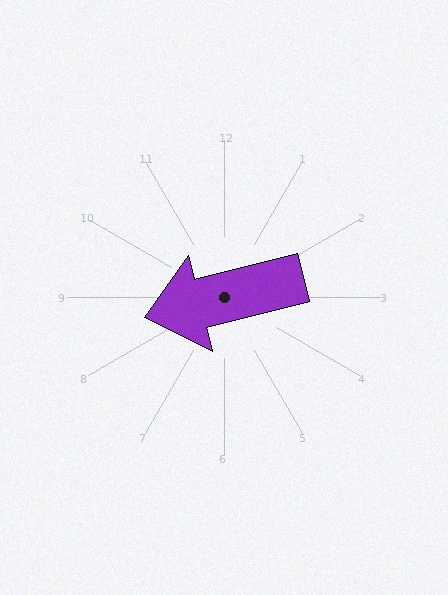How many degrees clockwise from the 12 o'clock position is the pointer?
Approximately 256 degrees.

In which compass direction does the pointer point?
West.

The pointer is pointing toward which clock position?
Roughly 9 o'clock.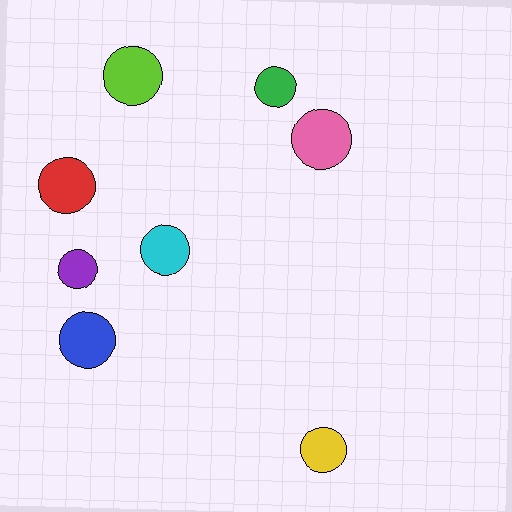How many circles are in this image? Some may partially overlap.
There are 8 circles.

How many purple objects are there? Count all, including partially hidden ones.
There is 1 purple object.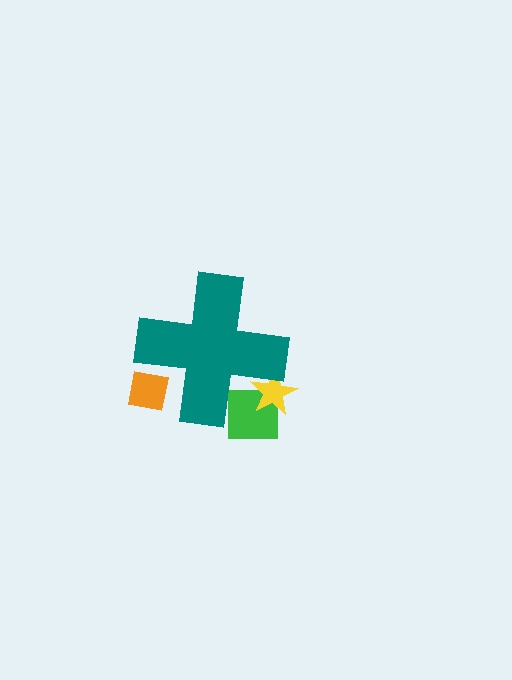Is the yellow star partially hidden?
Yes, the yellow star is partially hidden behind the teal cross.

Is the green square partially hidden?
Yes, the green square is partially hidden behind the teal cross.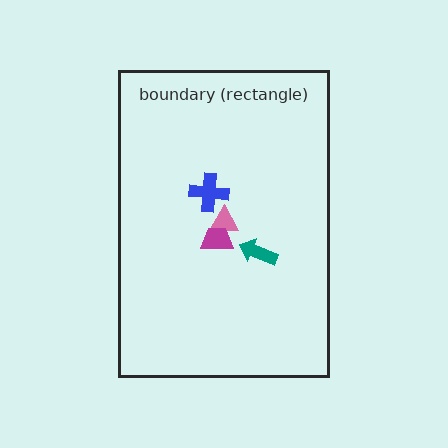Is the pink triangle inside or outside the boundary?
Inside.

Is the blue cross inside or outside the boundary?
Inside.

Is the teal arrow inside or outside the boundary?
Inside.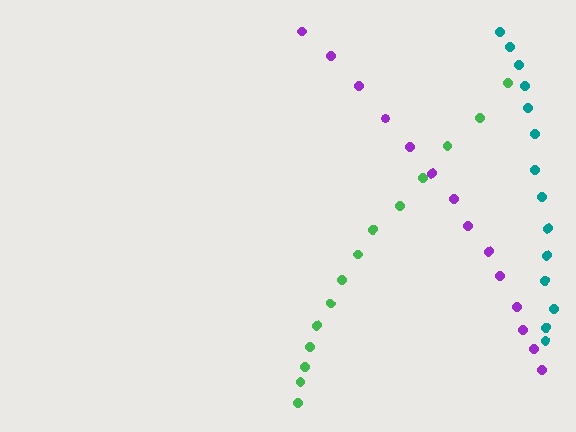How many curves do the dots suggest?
There are 3 distinct paths.